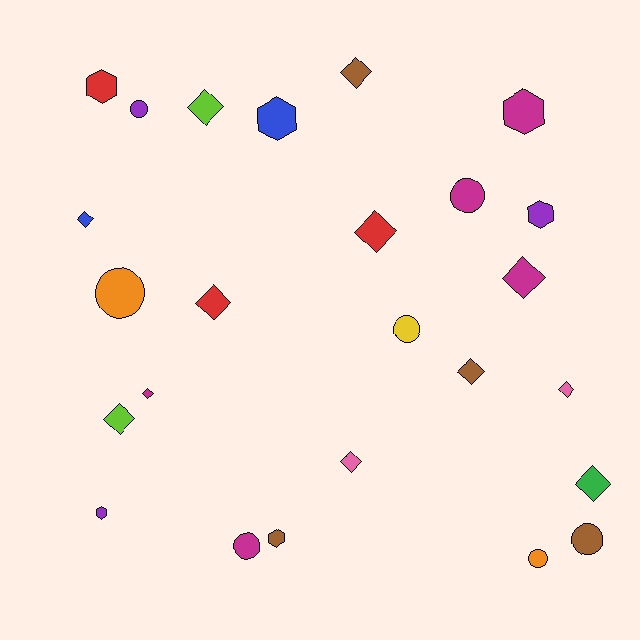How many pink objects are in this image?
There are 2 pink objects.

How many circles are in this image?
There are 7 circles.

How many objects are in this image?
There are 25 objects.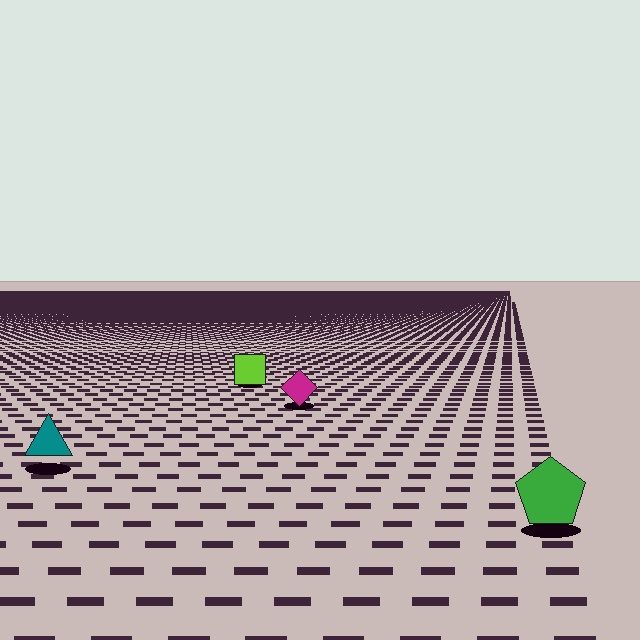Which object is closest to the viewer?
The green pentagon is closest. The texture marks near it are larger and more spread out.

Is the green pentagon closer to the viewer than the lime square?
Yes. The green pentagon is closer — you can tell from the texture gradient: the ground texture is coarser near it.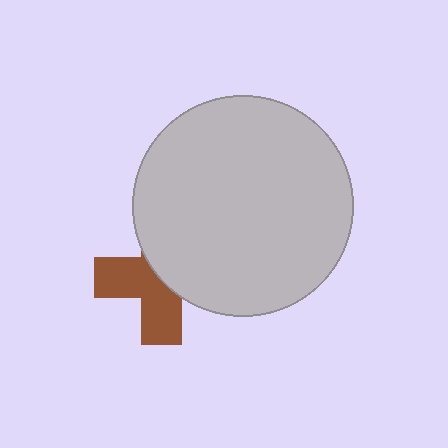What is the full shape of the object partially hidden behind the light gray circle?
The partially hidden object is a brown cross.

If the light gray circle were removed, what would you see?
You would see the complete brown cross.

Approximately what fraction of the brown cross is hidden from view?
Roughly 51% of the brown cross is hidden behind the light gray circle.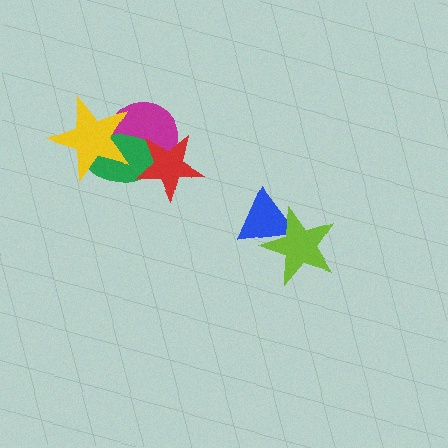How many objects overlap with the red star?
2 objects overlap with the red star.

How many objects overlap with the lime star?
1 object overlaps with the lime star.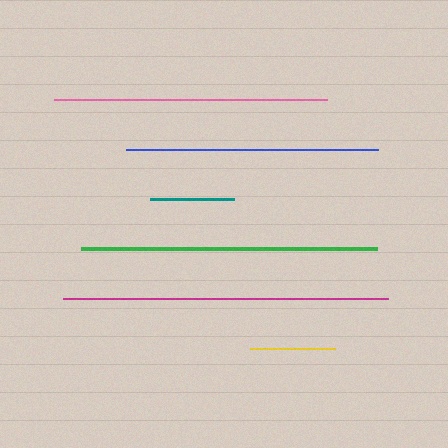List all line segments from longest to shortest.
From longest to shortest: magenta, green, pink, blue, yellow, teal.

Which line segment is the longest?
The magenta line is the longest at approximately 325 pixels.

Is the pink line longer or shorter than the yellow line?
The pink line is longer than the yellow line.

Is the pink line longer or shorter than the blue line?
The pink line is longer than the blue line.